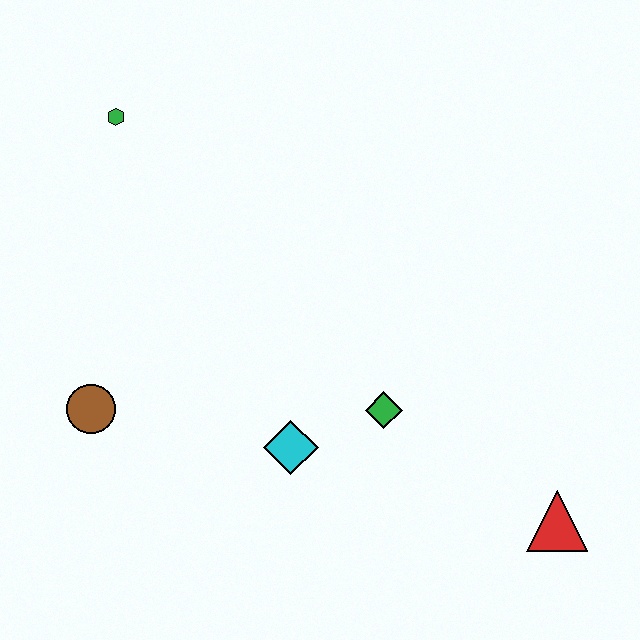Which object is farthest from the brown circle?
The red triangle is farthest from the brown circle.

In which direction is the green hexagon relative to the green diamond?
The green hexagon is above the green diamond.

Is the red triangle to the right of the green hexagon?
Yes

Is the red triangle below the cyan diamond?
Yes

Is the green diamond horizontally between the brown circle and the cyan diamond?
No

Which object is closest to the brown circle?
The cyan diamond is closest to the brown circle.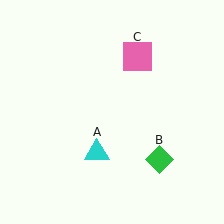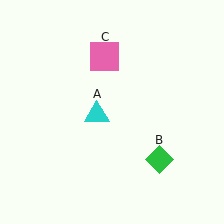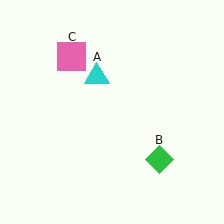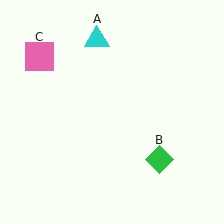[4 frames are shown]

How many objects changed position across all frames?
2 objects changed position: cyan triangle (object A), pink square (object C).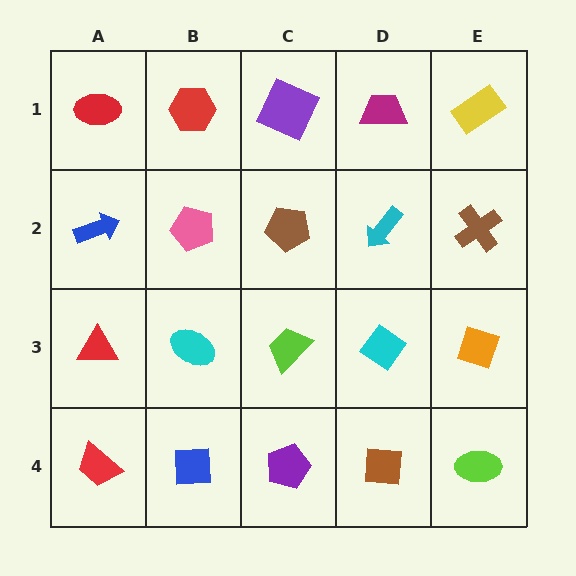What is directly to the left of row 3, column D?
A lime trapezoid.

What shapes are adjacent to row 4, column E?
An orange diamond (row 3, column E), a brown square (row 4, column D).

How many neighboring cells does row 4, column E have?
2.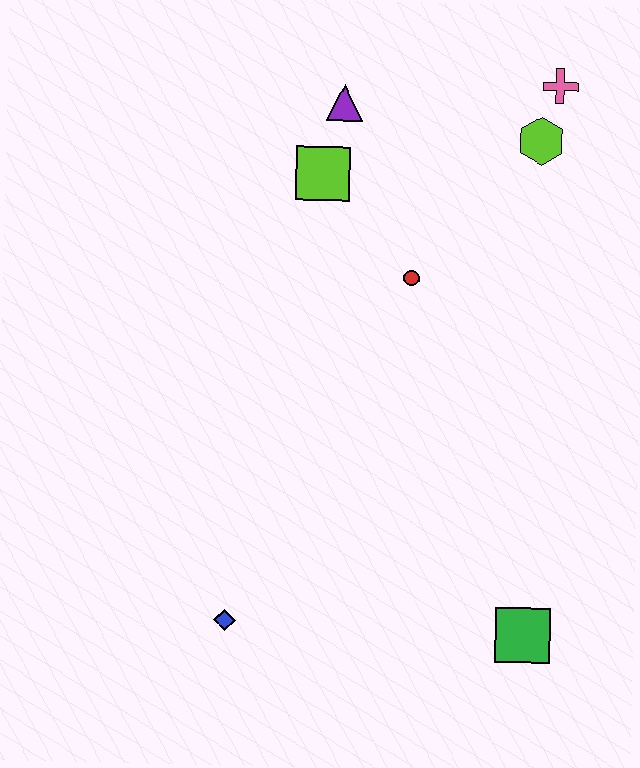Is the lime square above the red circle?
Yes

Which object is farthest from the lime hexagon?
The blue diamond is farthest from the lime hexagon.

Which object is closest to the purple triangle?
The lime square is closest to the purple triangle.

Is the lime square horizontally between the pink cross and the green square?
No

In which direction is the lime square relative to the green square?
The lime square is above the green square.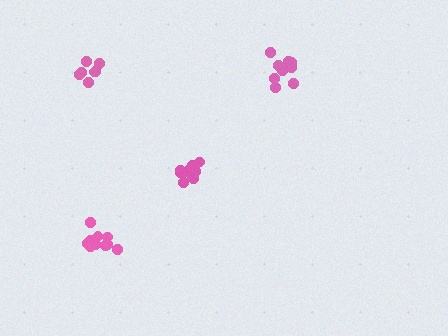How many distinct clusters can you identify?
There are 4 distinct clusters.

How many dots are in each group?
Group 1: 10 dots, Group 2: 9 dots, Group 3: 11 dots, Group 4: 7 dots (37 total).